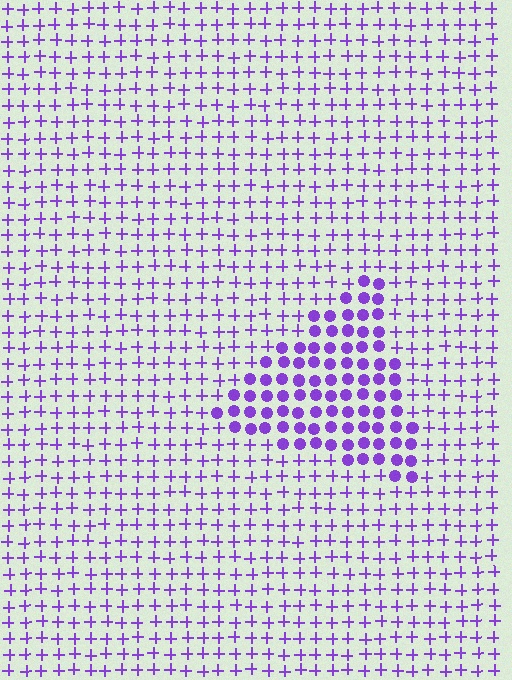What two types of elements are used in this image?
The image uses circles inside the triangle region and plus signs outside it.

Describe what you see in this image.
The image is filled with small purple elements arranged in a uniform grid. A triangle-shaped region contains circles, while the surrounding area contains plus signs. The boundary is defined purely by the change in element shape.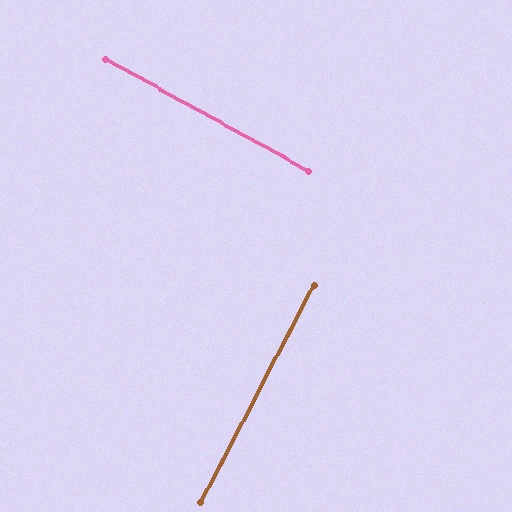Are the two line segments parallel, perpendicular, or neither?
Perpendicular — they meet at approximately 89°.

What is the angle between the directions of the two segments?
Approximately 89 degrees.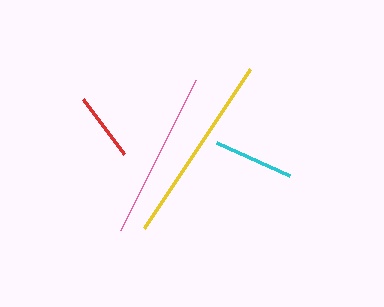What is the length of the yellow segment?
The yellow segment is approximately 190 pixels long.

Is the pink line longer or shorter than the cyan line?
The pink line is longer than the cyan line.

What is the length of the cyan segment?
The cyan segment is approximately 80 pixels long.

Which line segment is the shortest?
The red line is the shortest at approximately 69 pixels.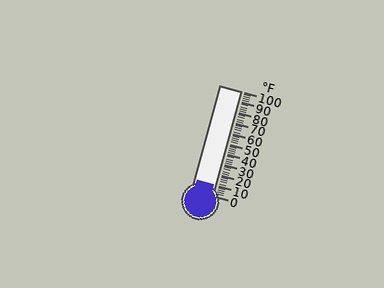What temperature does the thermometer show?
The thermometer shows approximately 10°F.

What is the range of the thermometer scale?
The thermometer scale ranges from 0°F to 100°F.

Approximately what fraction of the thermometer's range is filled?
The thermometer is filled to approximately 10% of its range.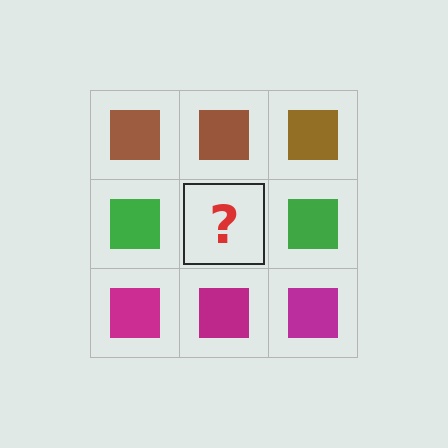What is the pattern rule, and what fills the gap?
The rule is that each row has a consistent color. The gap should be filled with a green square.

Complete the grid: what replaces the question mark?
The question mark should be replaced with a green square.